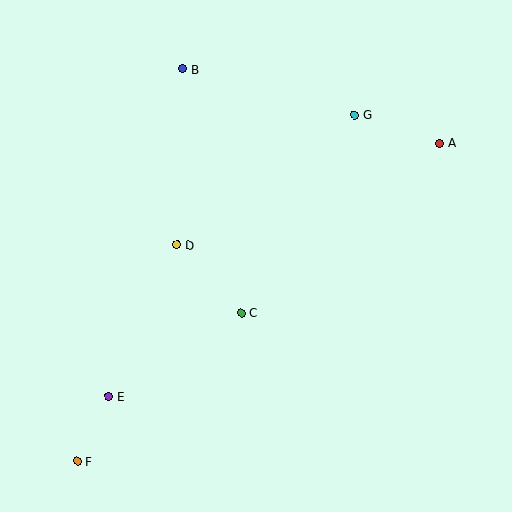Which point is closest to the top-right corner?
Point A is closest to the top-right corner.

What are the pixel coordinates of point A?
Point A is at (440, 143).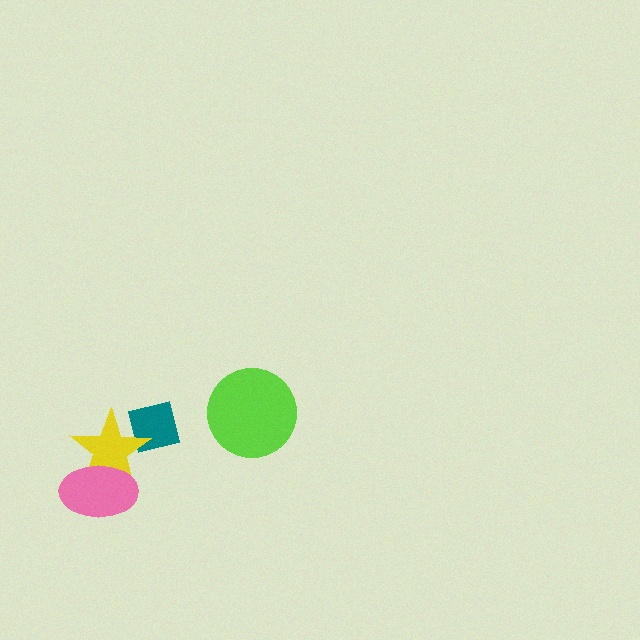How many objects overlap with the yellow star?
2 objects overlap with the yellow star.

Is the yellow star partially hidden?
Yes, it is partially covered by another shape.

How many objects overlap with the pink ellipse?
1 object overlaps with the pink ellipse.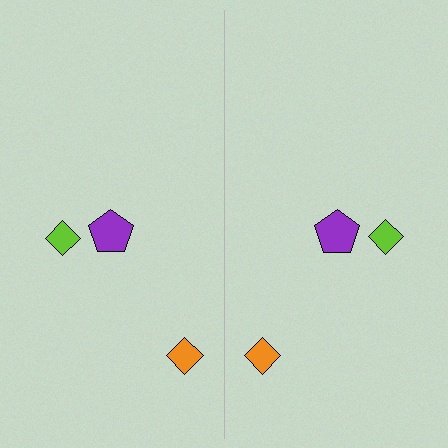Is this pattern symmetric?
Yes, this pattern has bilateral (reflection) symmetry.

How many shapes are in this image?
There are 6 shapes in this image.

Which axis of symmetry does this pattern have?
The pattern has a vertical axis of symmetry running through the center of the image.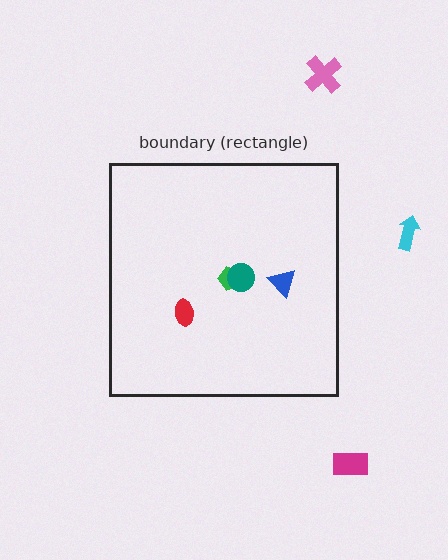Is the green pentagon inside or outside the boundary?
Inside.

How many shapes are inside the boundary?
4 inside, 3 outside.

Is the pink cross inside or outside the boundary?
Outside.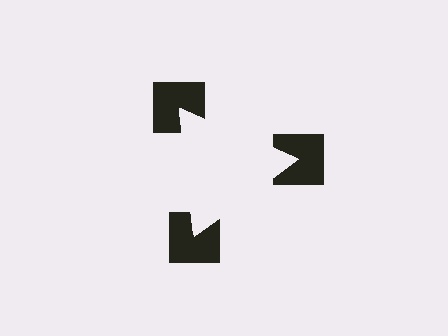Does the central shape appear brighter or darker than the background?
It typically appears slightly brighter than the background, even though no actual brightness change is drawn.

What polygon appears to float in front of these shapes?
An illusory triangle — its edges are inferred from the aligned wedge cuts in the notched squares, not physically drawn.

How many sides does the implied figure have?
3 sides.